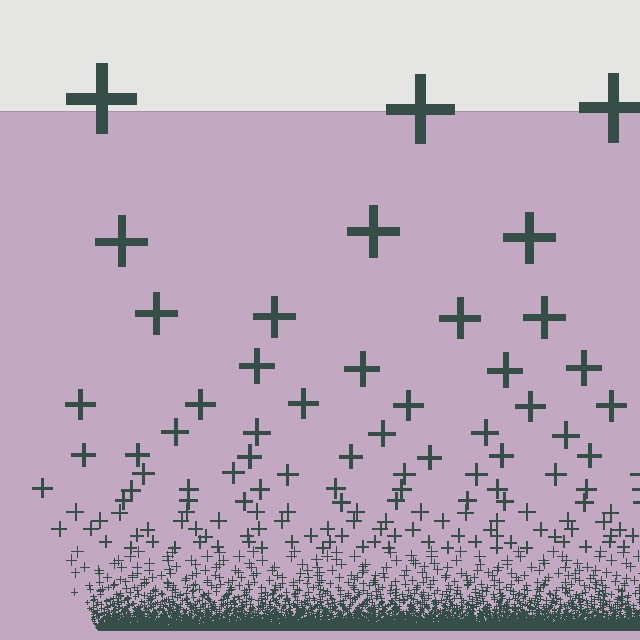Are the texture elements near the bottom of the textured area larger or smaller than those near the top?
Smaller. The gradient is inverted — elements near the bottom are smaller and denser.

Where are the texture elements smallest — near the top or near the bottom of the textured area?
Near the bottom.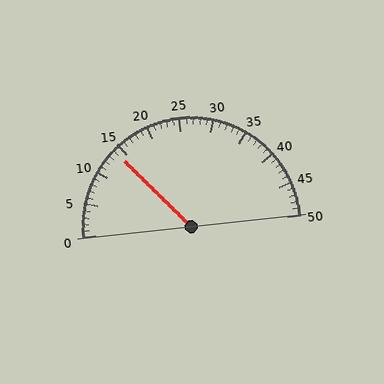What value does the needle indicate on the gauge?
The needle indicates approximately 14.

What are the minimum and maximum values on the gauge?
The gauge ranges from 0 to 50.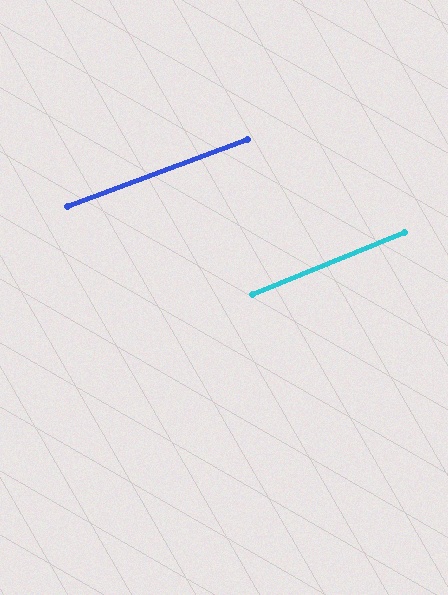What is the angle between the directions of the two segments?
Approximately 2 degrees.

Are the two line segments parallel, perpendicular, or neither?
Parallel — their directions differ by only 1.8°.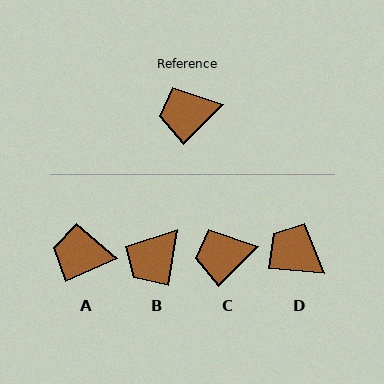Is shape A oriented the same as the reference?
No, it is off by about 21 degrees.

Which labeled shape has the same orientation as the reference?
C.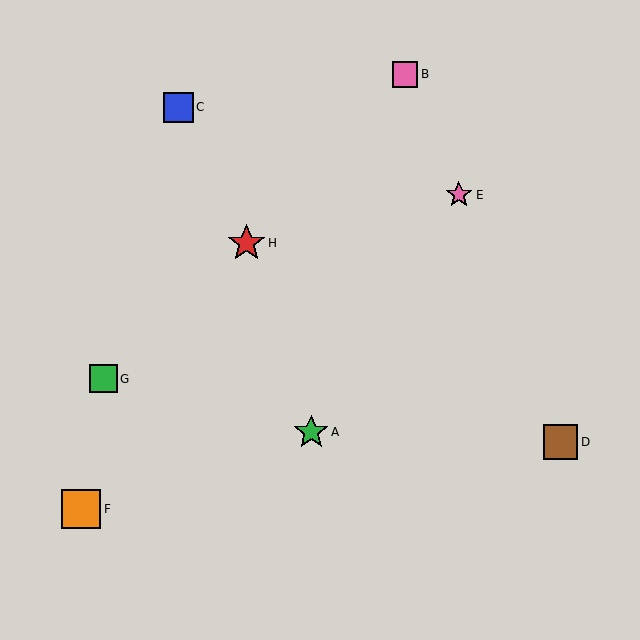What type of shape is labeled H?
Shape H is a red star.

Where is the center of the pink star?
The center of the pink star is at (459, 195).